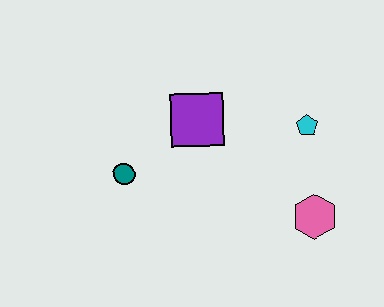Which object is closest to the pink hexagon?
The cyan pentagon is closest to the pink hexagon.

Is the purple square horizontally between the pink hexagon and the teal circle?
Yes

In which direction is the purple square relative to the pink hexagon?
The purple square is to the left of the pink hexagon.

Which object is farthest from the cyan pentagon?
The teal circle is farthest from the cyan pentagon.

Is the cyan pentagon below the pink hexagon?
No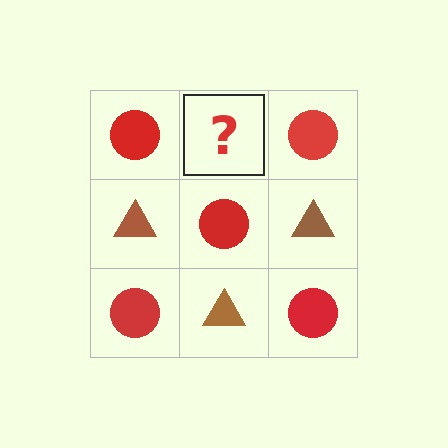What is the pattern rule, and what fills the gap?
The rule is that it alternates red circle and brown triangle in a checkerboard pattern. The gap should be filled with a brown triangle.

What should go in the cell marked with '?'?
The missing cell should contain a brown triangle.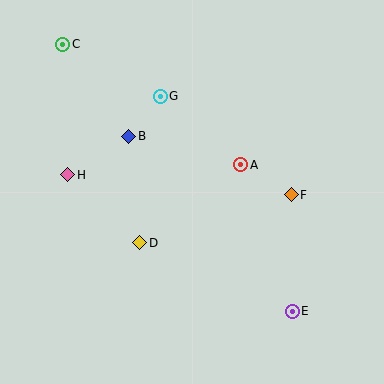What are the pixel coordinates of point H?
Point H is at (68, 175).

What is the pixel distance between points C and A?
The distance between C and A is 215 pixels.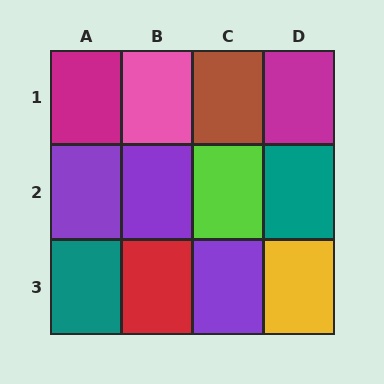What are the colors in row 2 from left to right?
Purple, purple, lime, teal.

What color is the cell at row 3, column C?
Purple.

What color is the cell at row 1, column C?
Brown.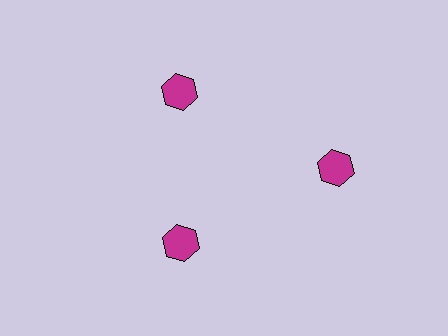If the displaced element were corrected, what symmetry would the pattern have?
It would have 3-fold rotational symmetry — the pattern would map onto itself every 120 degrees.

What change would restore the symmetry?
The symmetry would be restored by moving it inward, back onto the ring so that all 3 hexagons sit at equal angles and equal distance from the center.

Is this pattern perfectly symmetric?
No. The 3 magenta hexagons are arranged in a ring, but one element near the 3 o'clock position is pushed outward from the center, breaking the 3-fold rotational symmetry.